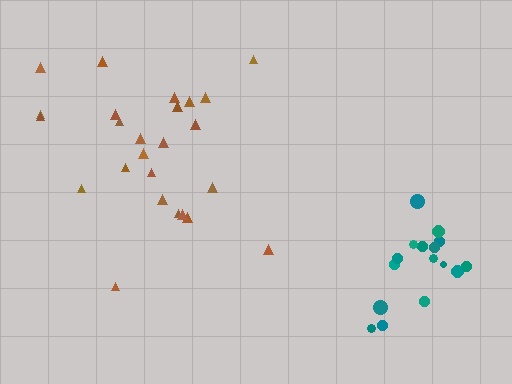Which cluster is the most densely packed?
Teal.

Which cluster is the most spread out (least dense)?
Brown.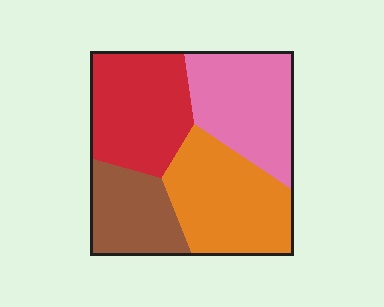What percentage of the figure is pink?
Pink covers 26% of the figure.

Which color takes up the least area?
Brown, at roughly 20%.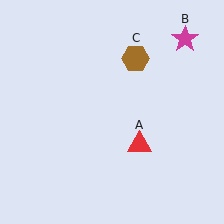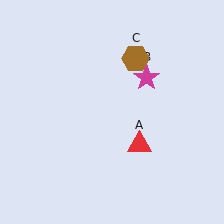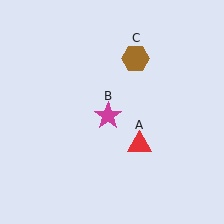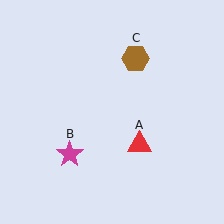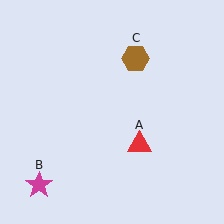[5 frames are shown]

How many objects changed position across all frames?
1 object changed position: magenta star (object B).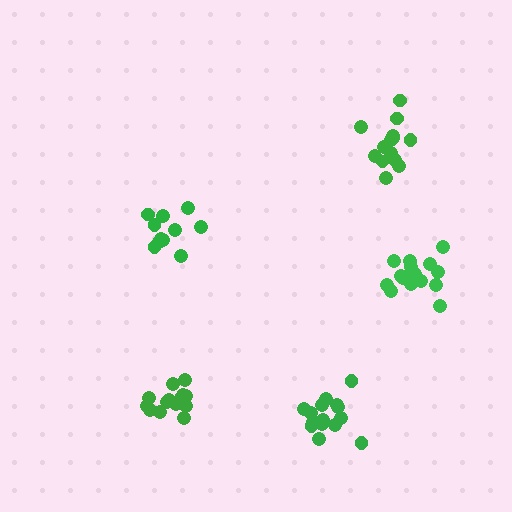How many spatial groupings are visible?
There are 5 spatial groupings.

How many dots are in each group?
Group 1: 17 dots, Group 2: 11 dots, Group 3: 14 dots, Group 4: 14 dots, Group 5: 16 dots (72 total).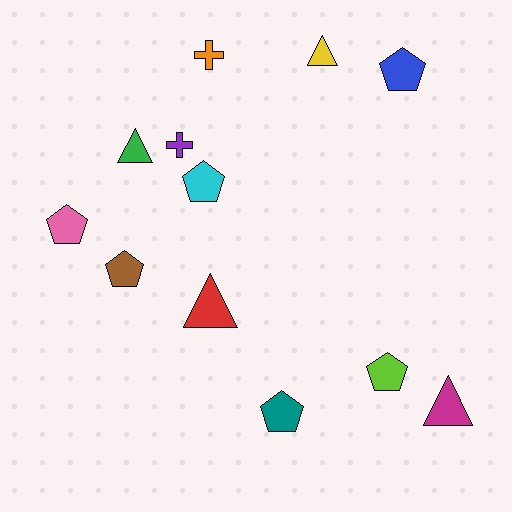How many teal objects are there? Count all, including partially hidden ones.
There is 1 teal object.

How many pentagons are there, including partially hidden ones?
There are 6 pentagons.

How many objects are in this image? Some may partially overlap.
There are 12 objects.